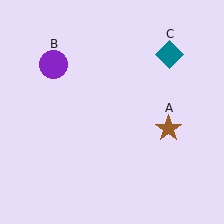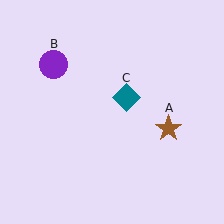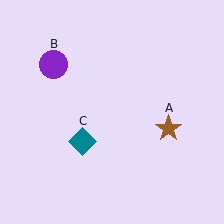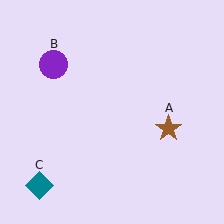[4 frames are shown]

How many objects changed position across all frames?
1 object changed position: teal diamond (object C).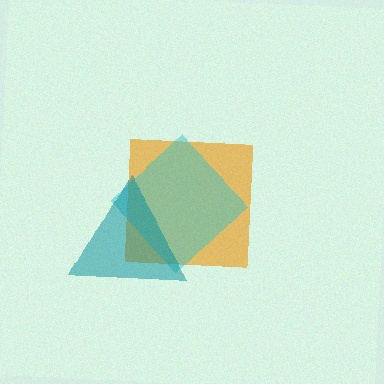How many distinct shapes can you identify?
There are 3 distinct shapes: an orange square, a cyan diamond, a teal triangle.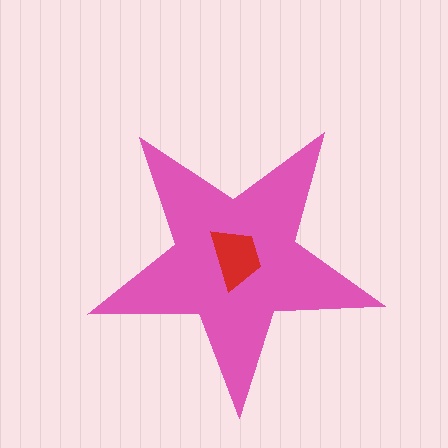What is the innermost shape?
The red trapezoid.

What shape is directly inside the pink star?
The red trapezoid.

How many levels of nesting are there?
2.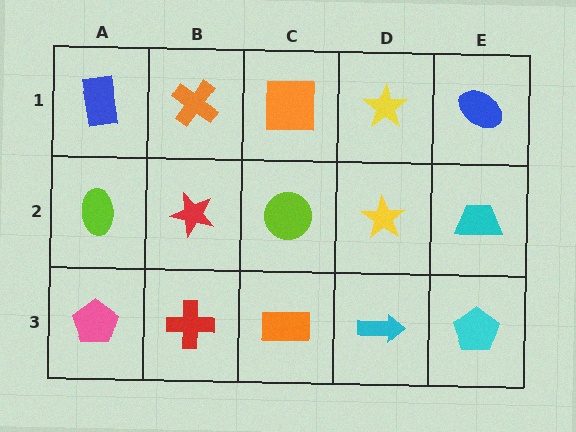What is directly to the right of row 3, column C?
A cyan arrow.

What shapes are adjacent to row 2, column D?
A yellow star (row 1, column D), a cyan arrow (row 3, column D), a lime circle (row 2, column C), a cyan trapezoid (row 2, column E).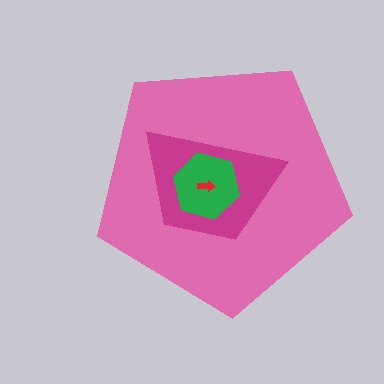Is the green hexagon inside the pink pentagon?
Yes.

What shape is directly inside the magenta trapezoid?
The green hexagon.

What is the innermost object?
The red arrow.